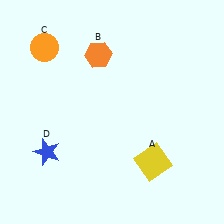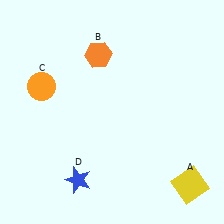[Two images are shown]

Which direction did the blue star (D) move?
The blue star (D) moved right.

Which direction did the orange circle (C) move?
The orange circle (C) moved down.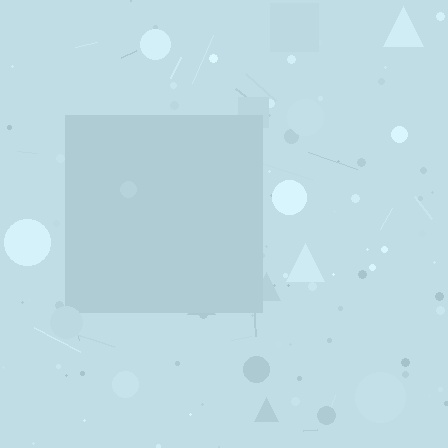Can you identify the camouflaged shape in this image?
The camouflaged shape is a square.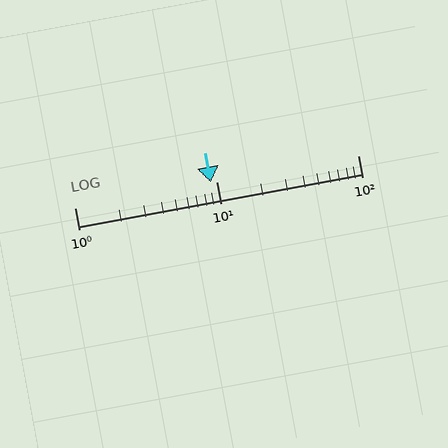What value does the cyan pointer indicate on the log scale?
The pointer indicates approximately 9.2.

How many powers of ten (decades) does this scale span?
The scale spans 2 decades, from 1 to 100.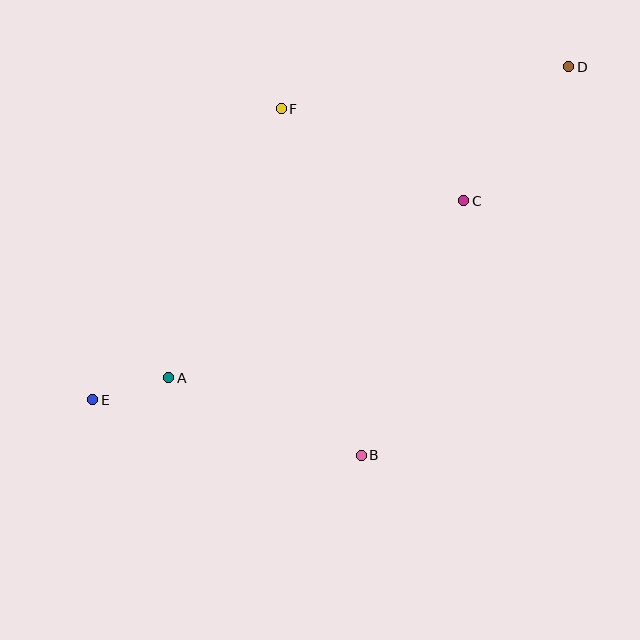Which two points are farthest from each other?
Points D and E are farthest from each other.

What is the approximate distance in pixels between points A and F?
The distance between A and F is approximately 292 pixels.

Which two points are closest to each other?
Points A and E are closest to each other.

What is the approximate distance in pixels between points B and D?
The distance between B and D is approximately 440 pixels.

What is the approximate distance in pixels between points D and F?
The distance between D and F is approximately 291 pixels.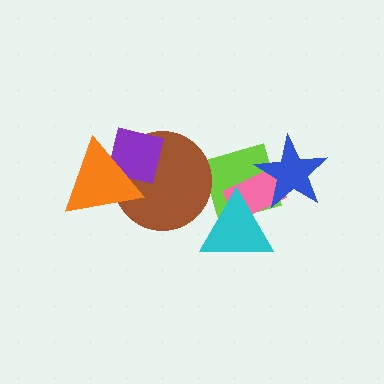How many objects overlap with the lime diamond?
4 objects overlap with the lime diamond.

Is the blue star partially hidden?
No, no other shape covers it.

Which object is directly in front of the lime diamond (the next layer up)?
The brown circle is directly in front of the lime diamond.